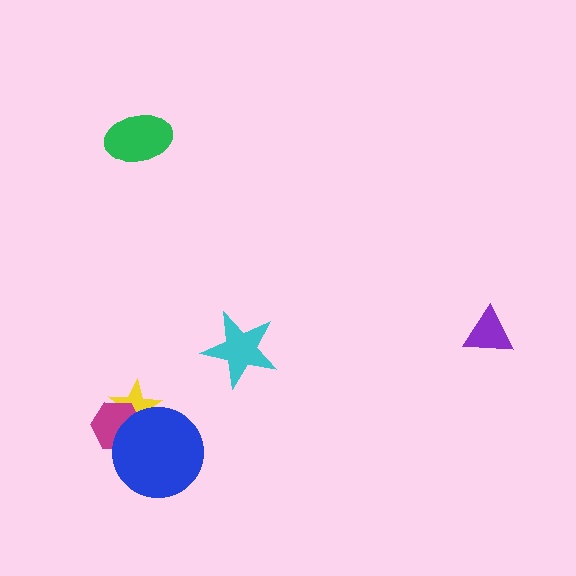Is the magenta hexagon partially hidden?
Yes, it is partially covered by another shape.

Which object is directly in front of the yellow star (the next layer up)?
The magenta hexagon is directly in front of the yellow star.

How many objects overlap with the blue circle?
2 objects overlap with the blue circle.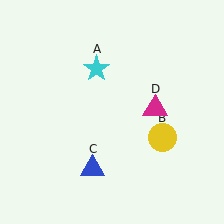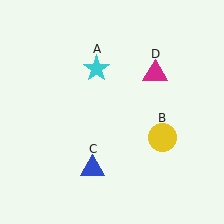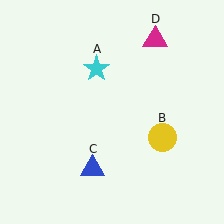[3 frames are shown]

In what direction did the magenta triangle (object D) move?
The magenta triangle (object D) moved up.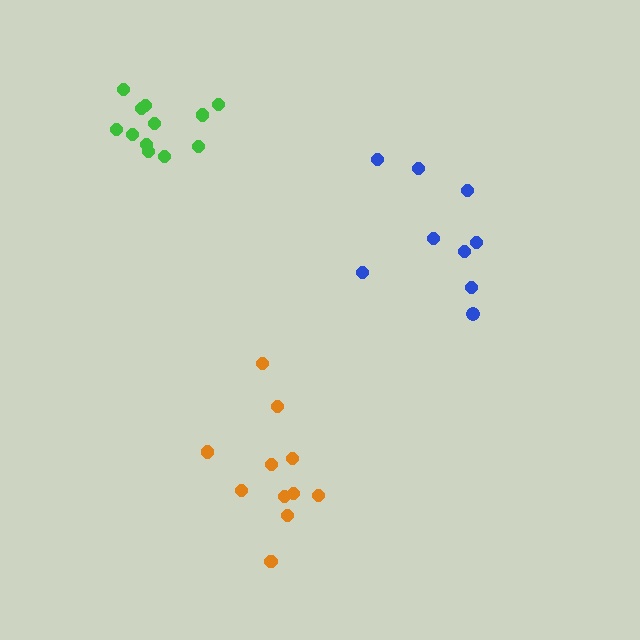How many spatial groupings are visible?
There are 3 spatial groupings.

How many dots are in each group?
Group 1: 12 dots, Group 2: 11 dots, Group 3: 9 dots (32 total).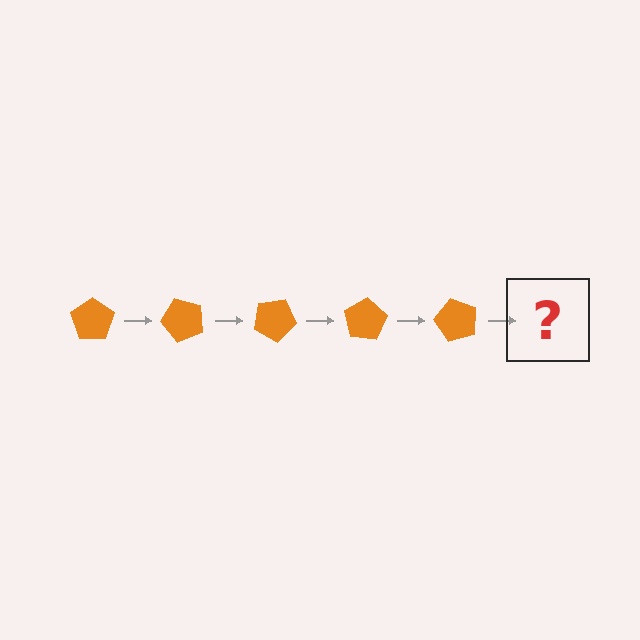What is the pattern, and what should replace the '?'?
The pattern is that the pentagon rotates 50 degrees each step. The '?' should be an orange pentagon rotated 250 degrees.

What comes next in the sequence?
The next element should be an orange pentagon rotated 250 degrees.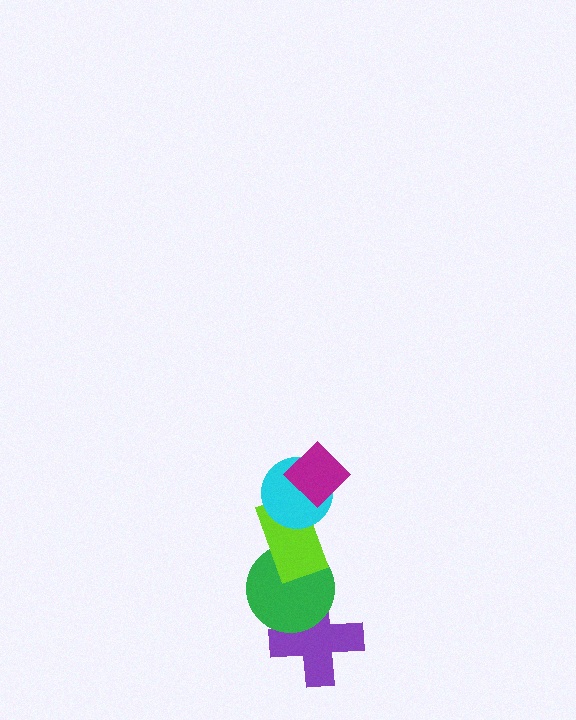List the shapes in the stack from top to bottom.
From top to bottom: the magenta diamond, the cyan circle, the lime rectangle, the green circle, the purple cross.